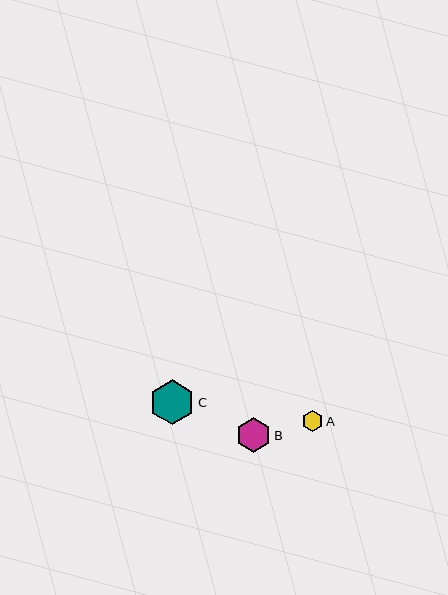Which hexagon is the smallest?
Hexagon A is the smallest with a size of approximately 21 pixels.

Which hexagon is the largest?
Hexagon C is the largest with a size of approximately 45 pixels.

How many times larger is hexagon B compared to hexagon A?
Hexagon B is approximately 1.7 times the size of hexagon A.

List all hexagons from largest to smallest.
From largest to smallest: C, B, A.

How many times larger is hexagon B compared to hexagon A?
Hexagon B is approximately 1.7 times the size of hexagon A.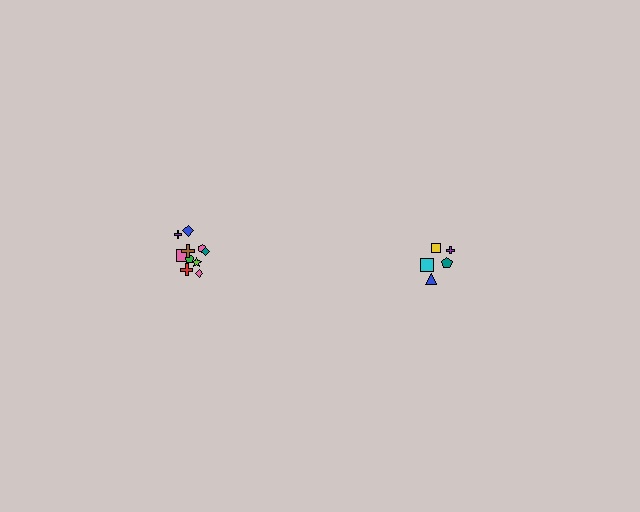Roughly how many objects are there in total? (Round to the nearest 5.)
Roughly 15 objects in total.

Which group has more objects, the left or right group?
The left group.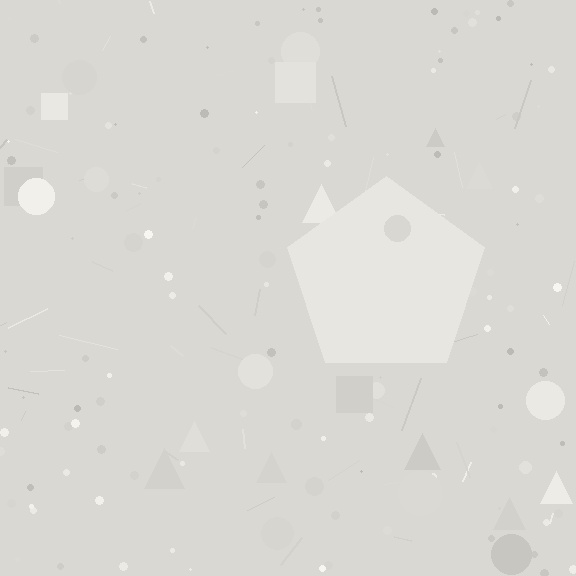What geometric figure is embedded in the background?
A pentagon is embedded in the background.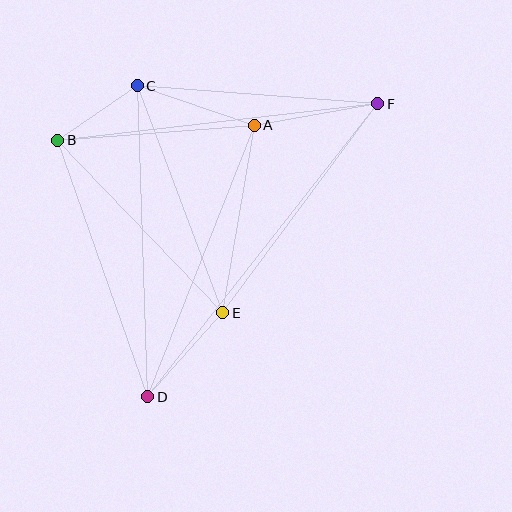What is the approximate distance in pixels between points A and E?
The distance between A and E is approximately 191 pixels.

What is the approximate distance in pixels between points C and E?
The distance between C and E is approximately 243 pixels.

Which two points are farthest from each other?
Points D and F are farthest from each other.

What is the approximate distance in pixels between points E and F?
The distance between E and F is approximately 260 pixels.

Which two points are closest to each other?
Points B and C are closest to each other.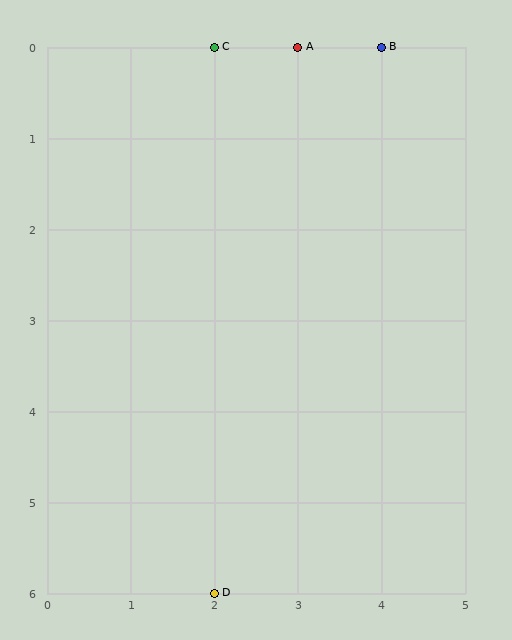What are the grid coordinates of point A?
Point A is at grid coordinates (3, 0).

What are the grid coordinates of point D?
Point D is at grid coordinates (2, 6).